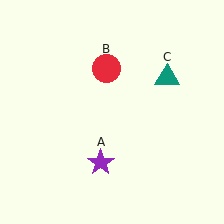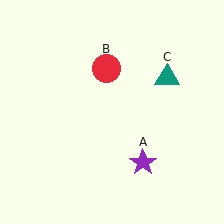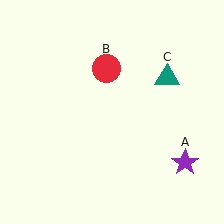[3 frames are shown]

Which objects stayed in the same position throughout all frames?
Red circle (object B) and teal triangle (object C) remained stationary.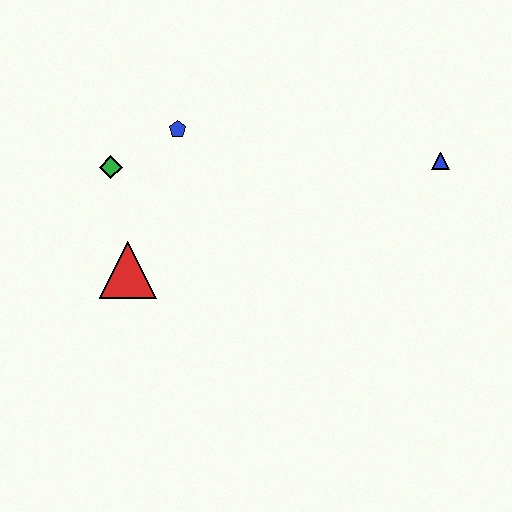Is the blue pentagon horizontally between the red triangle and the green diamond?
No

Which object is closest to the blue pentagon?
The green diamond is closest to the blue pentagon.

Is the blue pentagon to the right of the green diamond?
Yes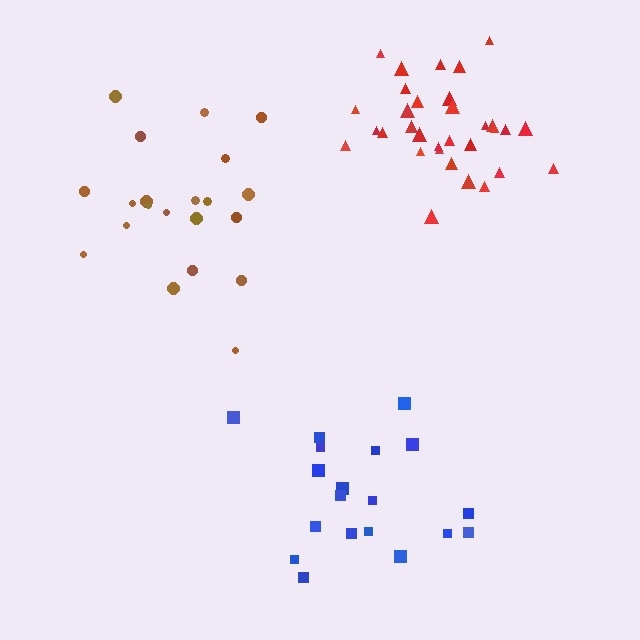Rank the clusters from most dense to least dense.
red, blue, brown.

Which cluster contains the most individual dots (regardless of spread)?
Red (32).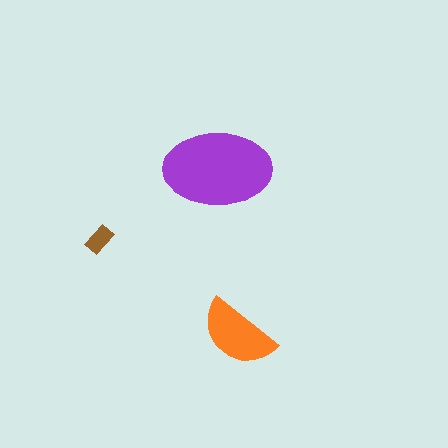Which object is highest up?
The purple ellipse is topmost.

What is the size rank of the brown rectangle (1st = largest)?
3rd.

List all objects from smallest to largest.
The brown rectangle, the orange semicircle, the purple ellipse.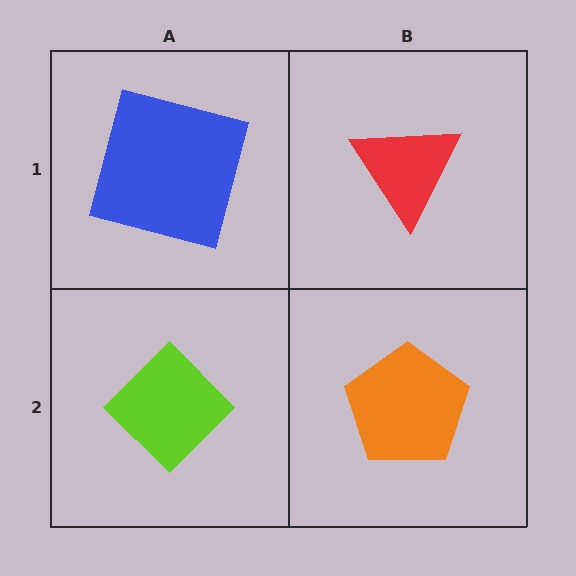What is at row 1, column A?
A blue square.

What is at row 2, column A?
A lime diamond.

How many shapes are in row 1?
2 shapes.